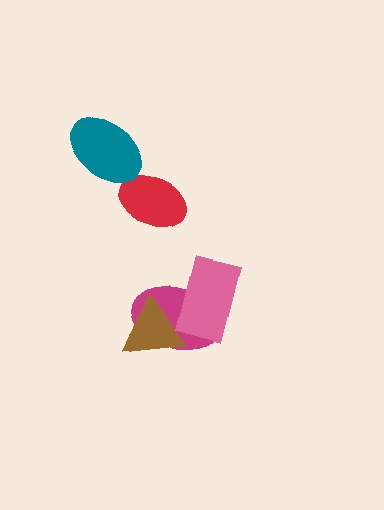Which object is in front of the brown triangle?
The pink rectangle is in front of the brown triangle.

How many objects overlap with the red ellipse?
0 objects overlap with the red ellipse.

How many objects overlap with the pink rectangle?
2 objects overlap with the pink rectangle.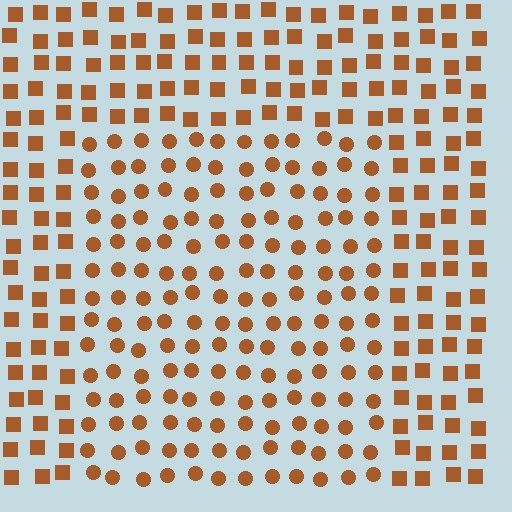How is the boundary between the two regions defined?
The boundary is defined by a change in element shape: circles inside vs. squares outside. All elements share the same color and spacing.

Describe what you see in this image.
The image is filled with small brown elements arranged in a uniform grid. A rectangle-shaped region contains circles, while the surrounding area contains squares. The boundary is defined purely by the change in element shape.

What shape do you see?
I see a rectangle.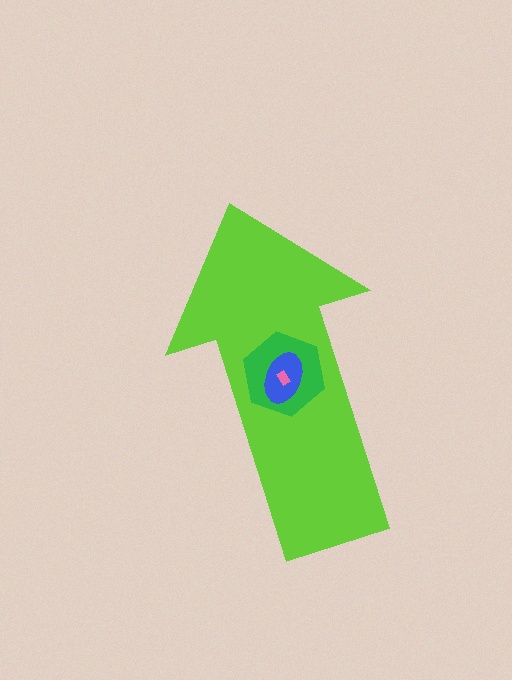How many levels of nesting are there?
4.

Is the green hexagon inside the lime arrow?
Yes.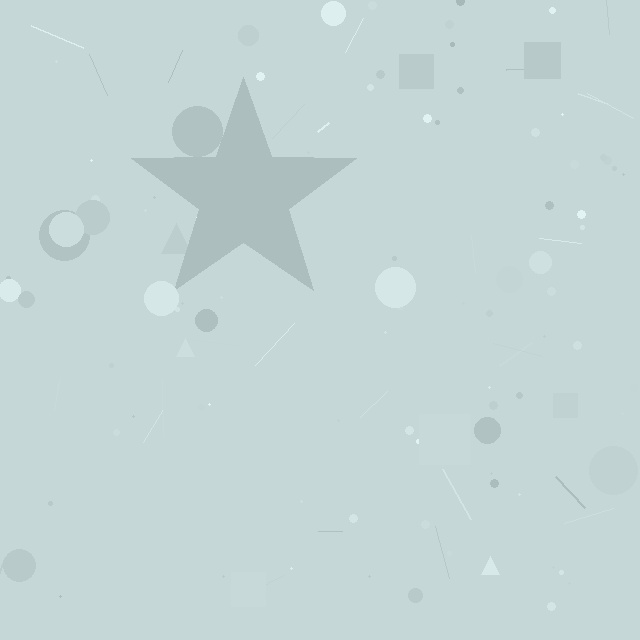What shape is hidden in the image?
A star is hidden in the image.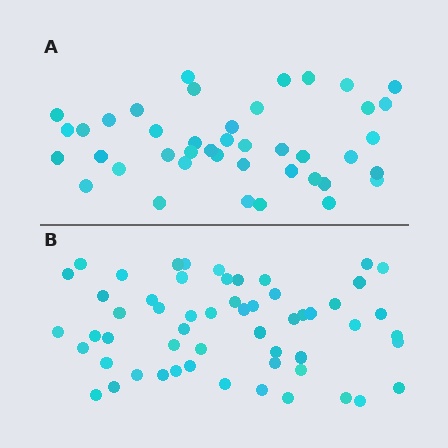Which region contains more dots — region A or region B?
Region B (the bottom region) has more dots.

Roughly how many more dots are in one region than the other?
Region B has approximately 15 more dots than region A.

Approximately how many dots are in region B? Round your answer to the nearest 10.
About 60 dots. (The exact count is 56, which rounds to 60.)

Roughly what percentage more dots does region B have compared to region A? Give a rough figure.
About 35% more.